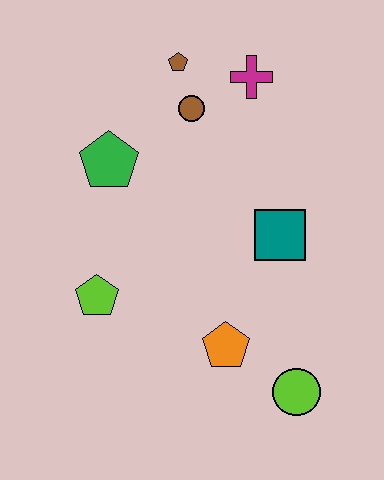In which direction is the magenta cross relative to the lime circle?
The magenta cross is above the lime circle.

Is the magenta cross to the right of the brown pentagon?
Yes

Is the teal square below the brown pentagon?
Yes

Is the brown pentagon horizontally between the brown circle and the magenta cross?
No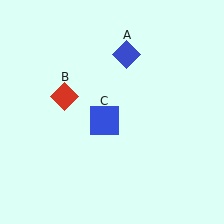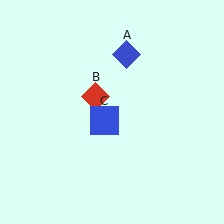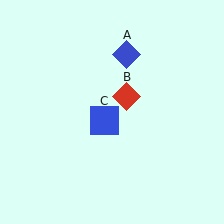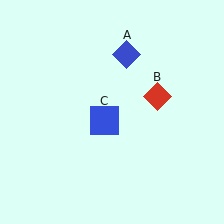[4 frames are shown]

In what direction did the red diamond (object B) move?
The red diamond (object B) moved right.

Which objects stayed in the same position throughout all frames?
Blue diamond (object A) and blue square (object C) remained stationary.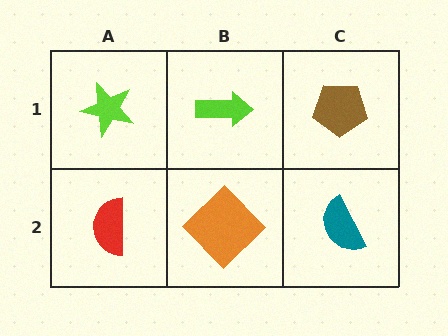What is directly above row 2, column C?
A brown pentagon.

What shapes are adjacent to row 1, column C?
A teal semicircle (row 2, column C), a lime arrow (row 1, column B).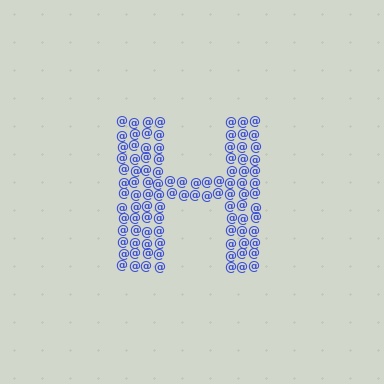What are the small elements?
The small elements are at signs.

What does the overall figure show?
The overall figure shows the letter H.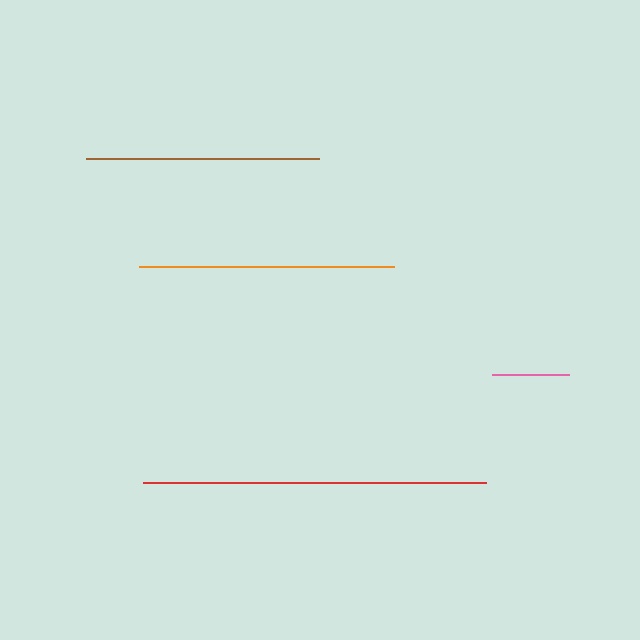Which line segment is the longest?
The red line is the longest at approximately 343 pixels.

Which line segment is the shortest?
The pink line is the shortest at approximately 77 pixels.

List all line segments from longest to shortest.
From longest to shortest: red, orange, brown, pink.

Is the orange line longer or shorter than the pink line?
The orange line is longer than the pink line.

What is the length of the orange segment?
The orange segment is approximately 255 pixels long.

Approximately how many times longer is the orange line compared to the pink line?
The orange line is approximately 3.3 times the length of the pink line.